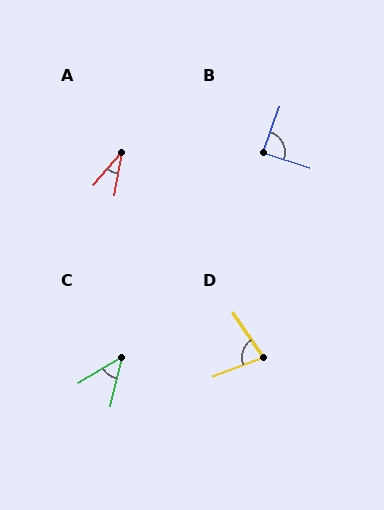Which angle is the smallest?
A, at approximately 30 degrees.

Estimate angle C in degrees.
Approximately 45 degrees.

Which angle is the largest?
B, at approximately 88 degrees.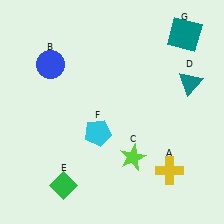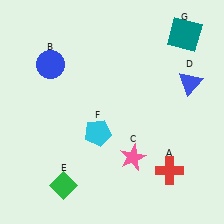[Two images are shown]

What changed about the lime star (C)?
In Image 1, C is lime. In Image 2, it changed to pink.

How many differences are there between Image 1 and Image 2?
There are 3 differences between the two images.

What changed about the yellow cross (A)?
In Image 1, A is yellow. In Image 2, it changed to red.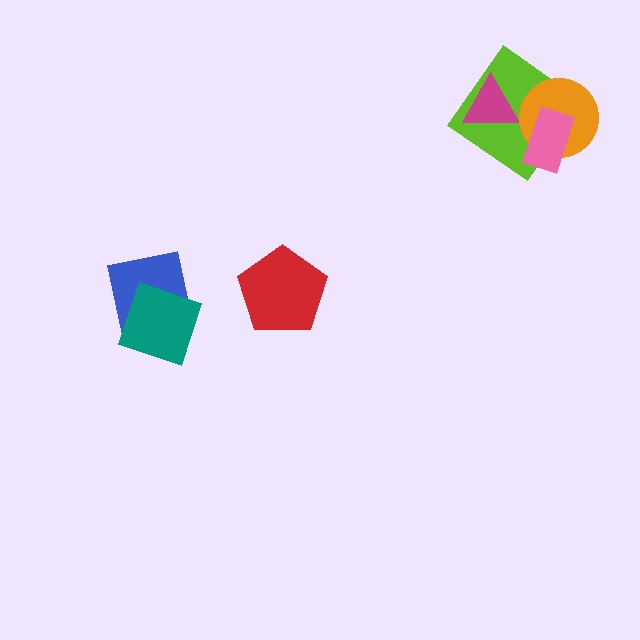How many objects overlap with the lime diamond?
3 objects overlap with the lime diamond.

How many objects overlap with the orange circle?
2 objects overlap with the orange circle.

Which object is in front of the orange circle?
The pink rectangle is in front of the orange circle.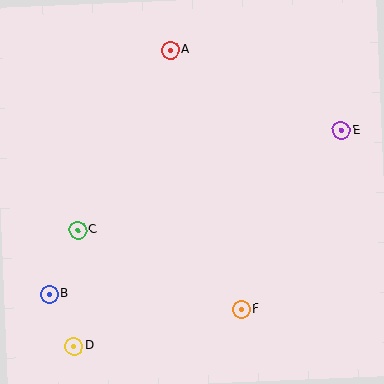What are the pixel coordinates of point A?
Point A is at (170, 50).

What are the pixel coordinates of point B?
Point B is at (50, 294).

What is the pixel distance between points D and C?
The distance between D and C is 117 pixels.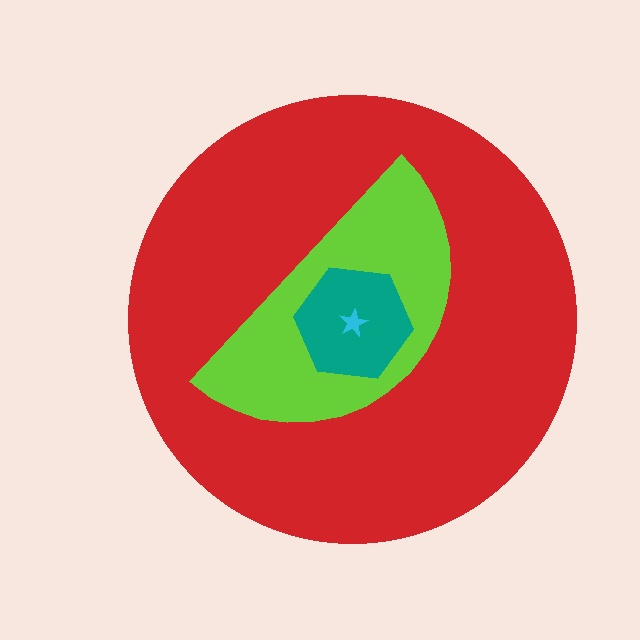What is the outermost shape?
The red circle.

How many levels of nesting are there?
4.